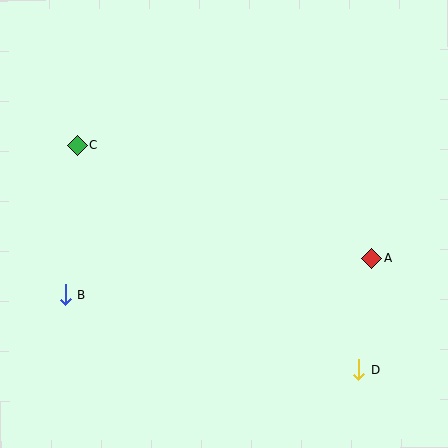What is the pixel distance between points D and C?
The distance between D and C is 360 pixels.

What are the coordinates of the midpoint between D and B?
The midpoint between D and B is at (212, 332).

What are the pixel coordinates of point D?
Point D is at (359, 370).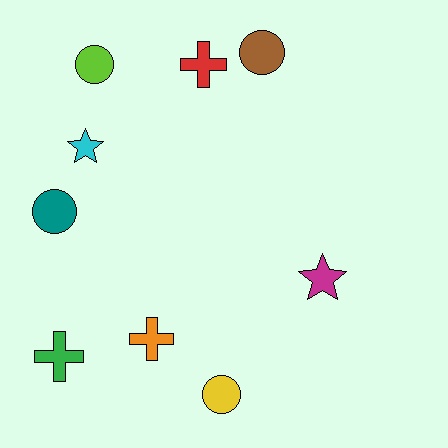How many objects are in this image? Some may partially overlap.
There are 9 objects.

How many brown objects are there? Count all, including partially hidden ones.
There is 1 brown object.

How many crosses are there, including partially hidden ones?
There are 3 crosses.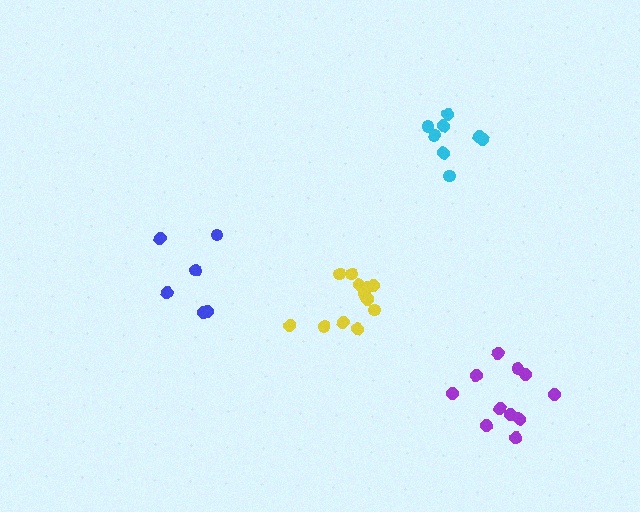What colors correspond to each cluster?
The clusters are colored: cyan, blue, purple, yellow.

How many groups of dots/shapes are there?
There are 4 groups.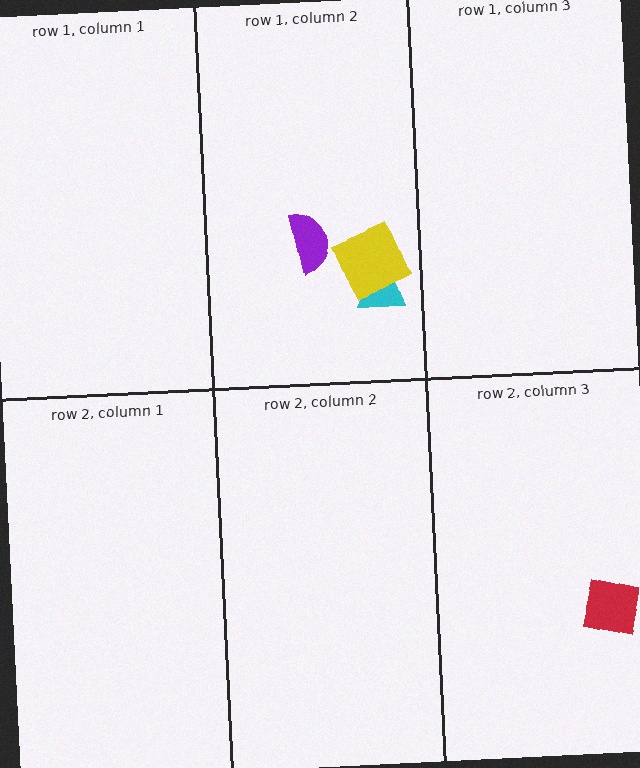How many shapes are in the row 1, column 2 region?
3.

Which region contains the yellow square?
The row 1, column 2 region.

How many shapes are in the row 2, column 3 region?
1.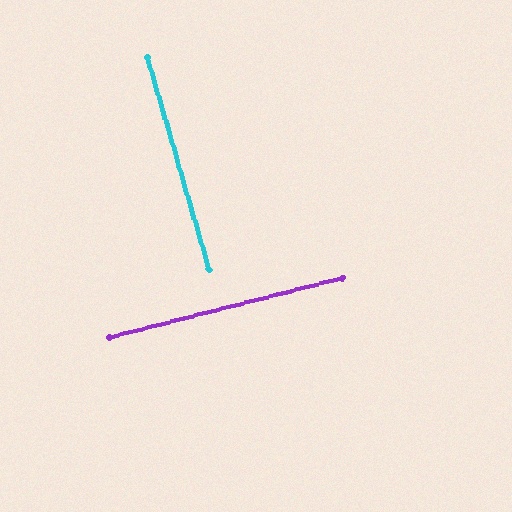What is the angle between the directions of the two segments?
Approximately 88 degrees.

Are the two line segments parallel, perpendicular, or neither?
Perpendicular — they meet at approximately 88°.